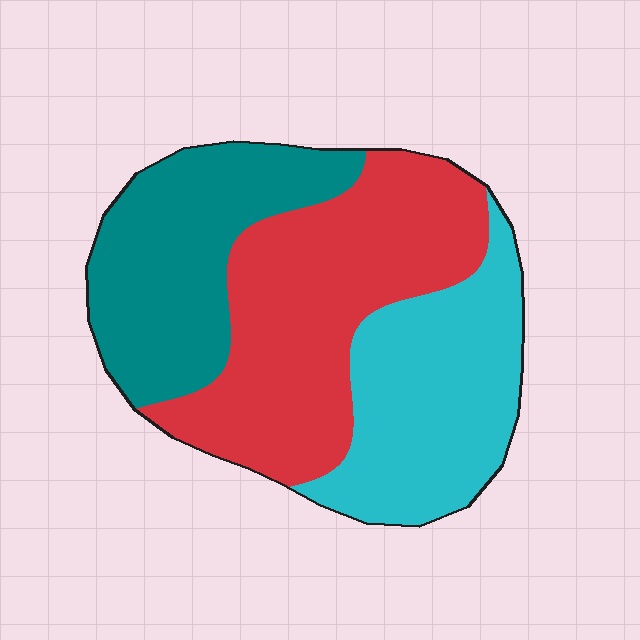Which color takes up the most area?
Red, at roughly 40%.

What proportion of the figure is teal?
Teal covers roughly 30% of the figure.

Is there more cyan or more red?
Red.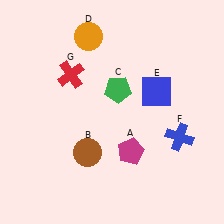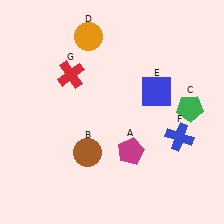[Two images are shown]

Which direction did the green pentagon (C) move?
The green pentagon (C) moved right.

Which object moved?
The green pentagon (C) moved right.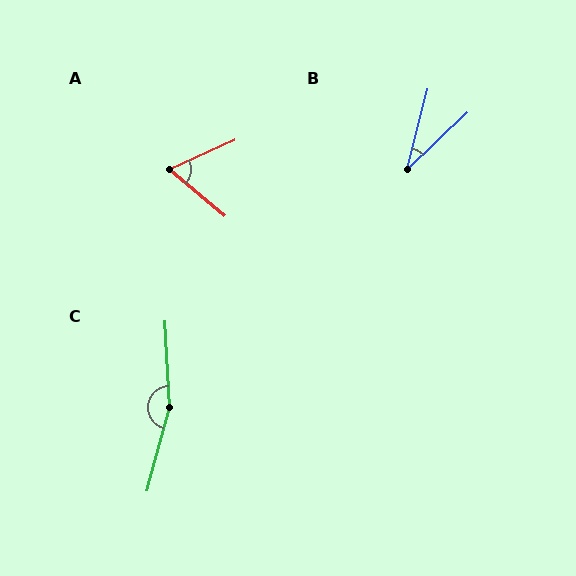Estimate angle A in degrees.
Approximately 65 degrees.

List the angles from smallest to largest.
B (33°), A (65°), C (162°).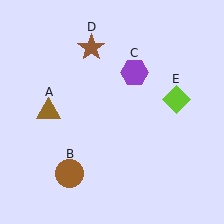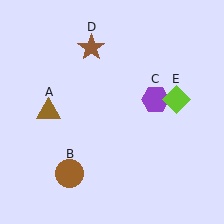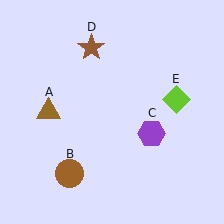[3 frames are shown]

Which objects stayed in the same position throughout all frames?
Brown triangle (object A) and brown circle (object B) and brown star (object D) and lime diamond (object E) remained stationary.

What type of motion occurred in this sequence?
The purple hexagon (object C) rotated clockwise around the center of the scene.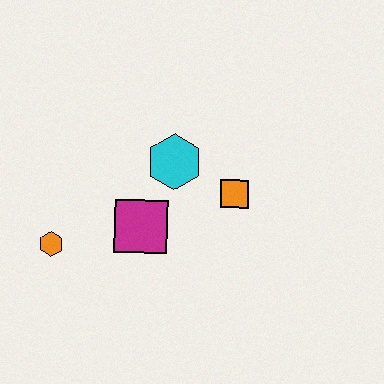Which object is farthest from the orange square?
The orange hexagon is farthest from the orange square.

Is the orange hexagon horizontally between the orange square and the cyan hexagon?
No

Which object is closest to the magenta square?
The cyan hexagon is closest to the magenta square.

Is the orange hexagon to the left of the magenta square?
Yes